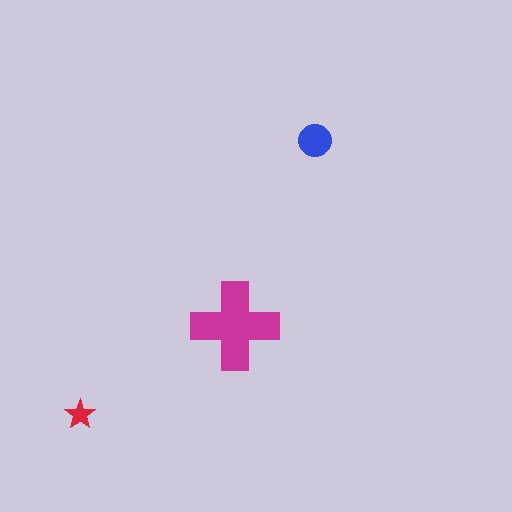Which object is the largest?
The magenta cross.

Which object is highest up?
The blue circle is topmost.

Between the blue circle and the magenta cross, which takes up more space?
The magenta cross.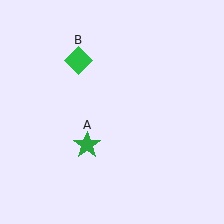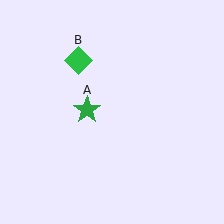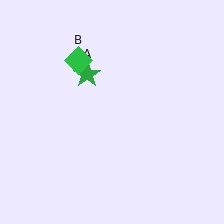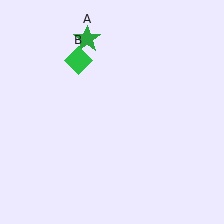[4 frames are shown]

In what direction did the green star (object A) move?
The green star (object A) moved up.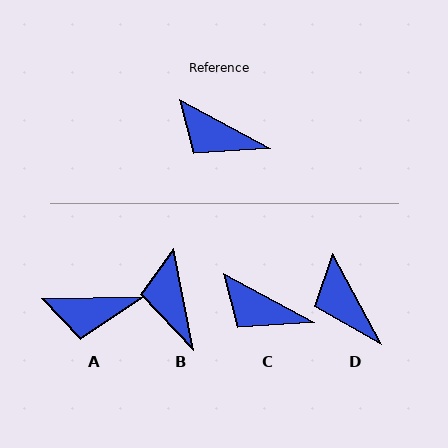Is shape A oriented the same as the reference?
No, it is off by about 30 degrees.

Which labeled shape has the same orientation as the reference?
C.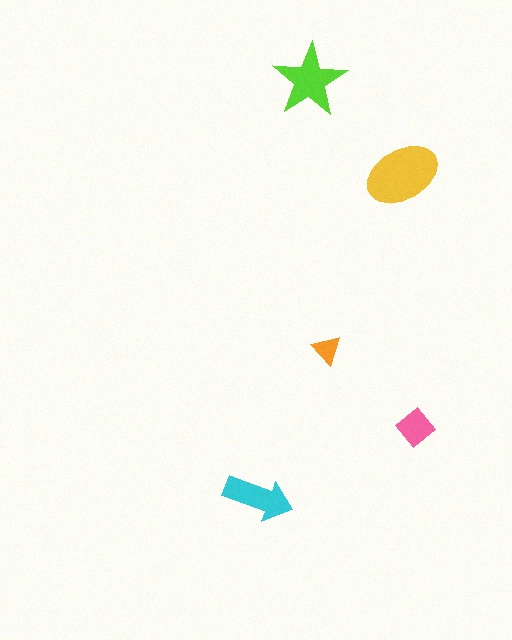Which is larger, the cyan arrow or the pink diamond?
The cyan arrow.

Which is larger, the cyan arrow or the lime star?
The lime star.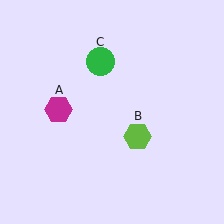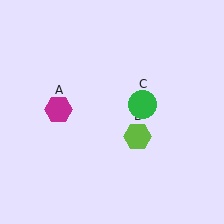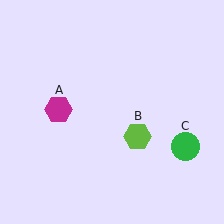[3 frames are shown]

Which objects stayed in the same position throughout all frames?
Magenta hexagon (object A) and lime hexagon (object B) remained stationary.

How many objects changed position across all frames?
1 object changed position: green circle (object C).